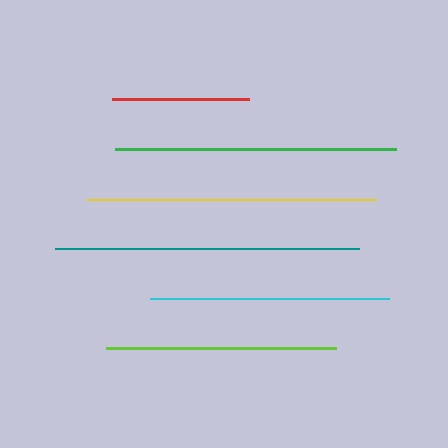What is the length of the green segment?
The green segment is approximately 281 pixels long.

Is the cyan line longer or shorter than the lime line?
The cyan line is longer than the lime line.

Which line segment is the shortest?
The red line is the shortest at approximately 138 pixels.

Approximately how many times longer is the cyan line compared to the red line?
The cyan line is approximately 1.7 times the length of the red line.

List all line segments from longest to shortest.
From longest to shortest: teal, yellow, green, cyan, lime, red.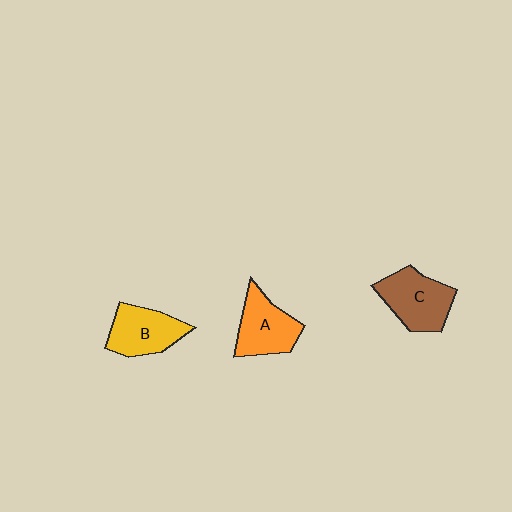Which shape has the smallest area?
Shape B (yellow).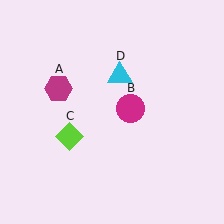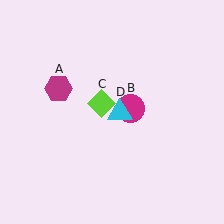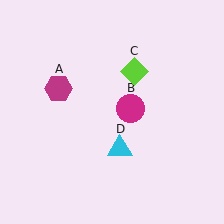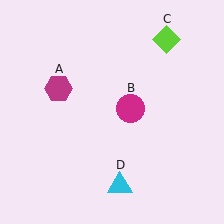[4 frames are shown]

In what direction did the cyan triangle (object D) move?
The cyan triangle (object D) moved down.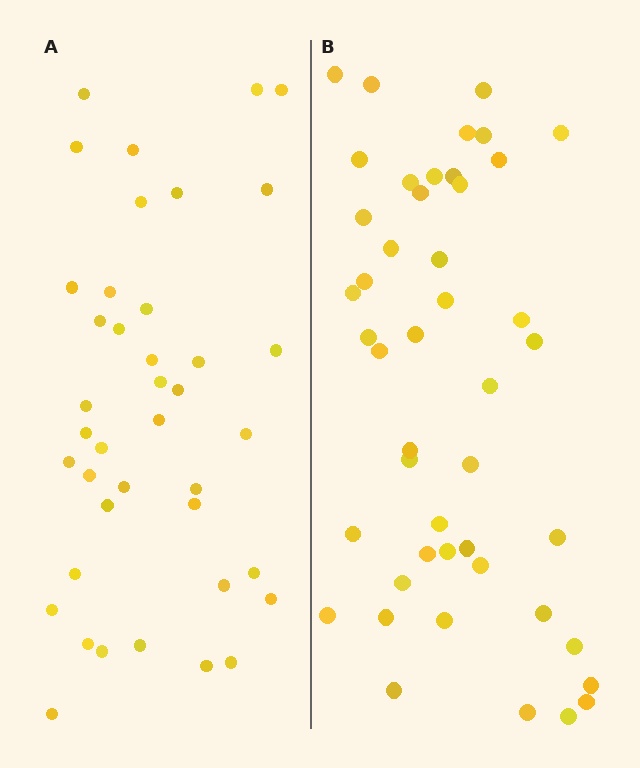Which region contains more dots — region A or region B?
Region B (the right region) has more dots.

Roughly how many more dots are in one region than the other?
Region B has about 6 more dots than region A.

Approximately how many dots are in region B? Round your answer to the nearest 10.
About 50 dots. (The exact count is 46, which rounds to 50.)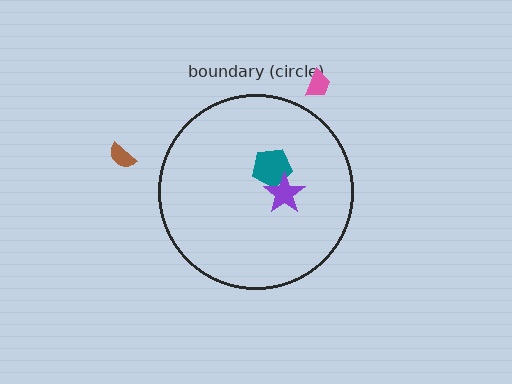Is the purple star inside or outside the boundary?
Inside.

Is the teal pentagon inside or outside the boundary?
Inside.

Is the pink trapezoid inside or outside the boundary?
Outside.